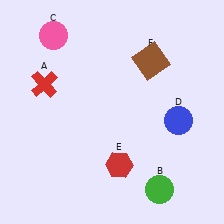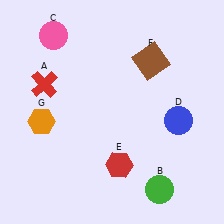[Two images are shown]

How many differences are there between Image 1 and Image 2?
There is 1 difference between the two images.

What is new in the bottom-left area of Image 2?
An orange hexagon (G) was added in the bottom-left area of Image 2.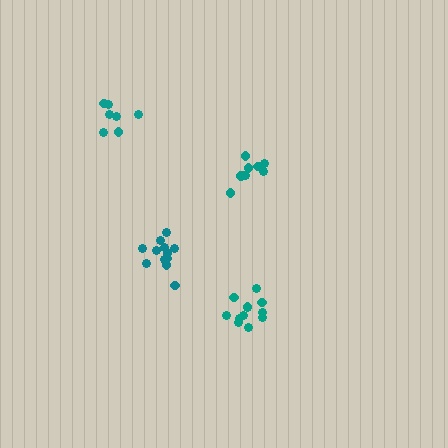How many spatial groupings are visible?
There are 4 spatial groupings.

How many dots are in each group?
Group 1: 12 dots, Group 2: 9 dots, Group 3: 12 dots, Group 4: 7 dots (40 total).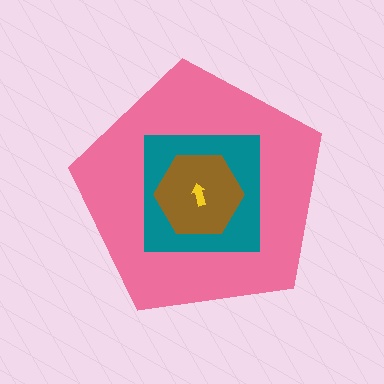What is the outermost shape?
The pink pentagon.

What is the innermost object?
The yellow arrow.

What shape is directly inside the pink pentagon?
The teal square.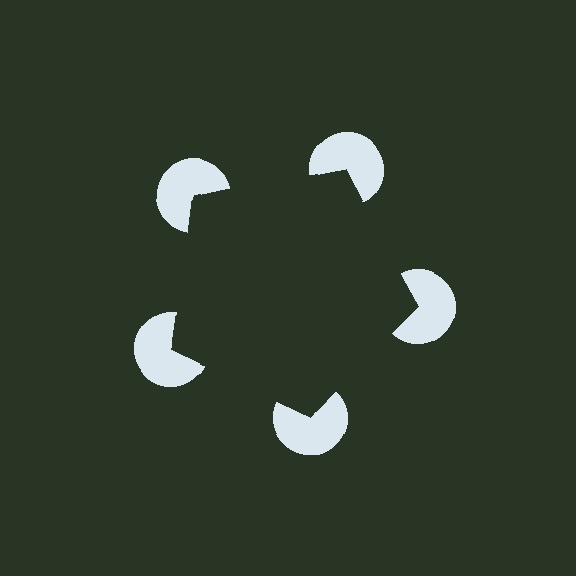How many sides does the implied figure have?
5 sides.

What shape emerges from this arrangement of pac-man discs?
An illusory pentagon — its edges are inferred from the aligned wedge cuts in the pac-man discs, not physically drawn.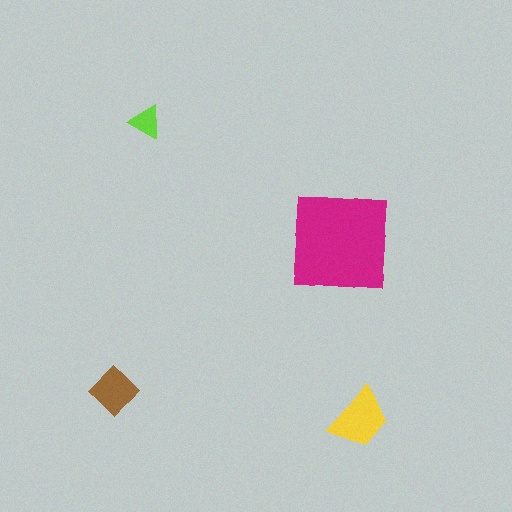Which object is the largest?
The magenta square.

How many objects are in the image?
There are 4 objects in the image.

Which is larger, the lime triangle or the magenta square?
The magenta square.